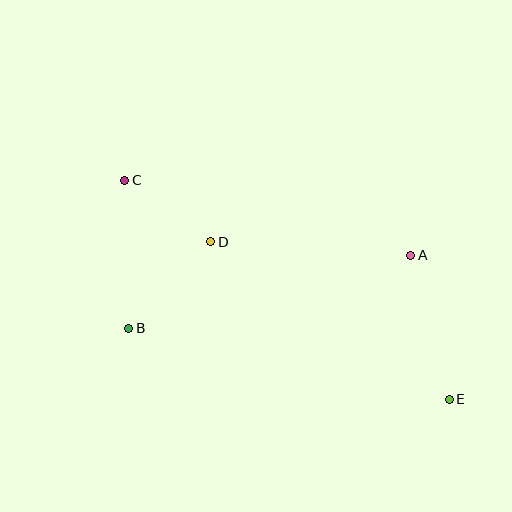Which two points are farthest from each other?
Points C and E are farthest from each other.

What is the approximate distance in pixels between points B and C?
The distance between B and C is approximately 148 pixels.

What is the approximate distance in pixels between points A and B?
The distance between A and B is approximately 291 pixels.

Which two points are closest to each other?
Points C and D are closest to each other.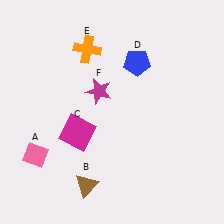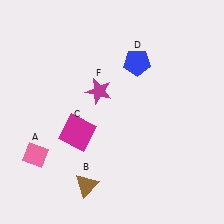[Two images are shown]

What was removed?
The orange cross (E) was removed in Image 2.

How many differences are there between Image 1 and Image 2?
There is 1 difference between the two images.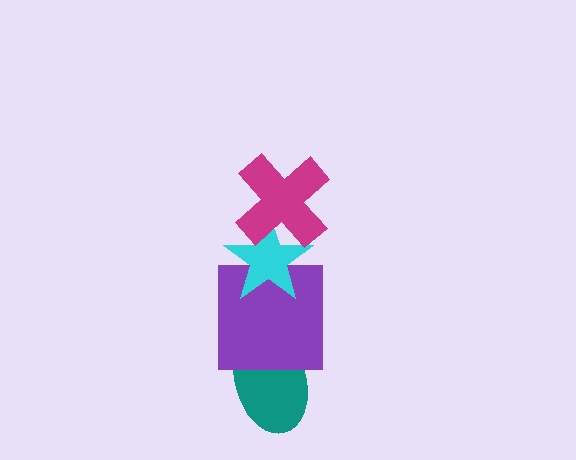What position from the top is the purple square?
The purple square is 3rd from the top.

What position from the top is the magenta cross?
The magenta cross is 1st from the top.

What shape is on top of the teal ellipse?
The purple square is on top of the teal ellipse.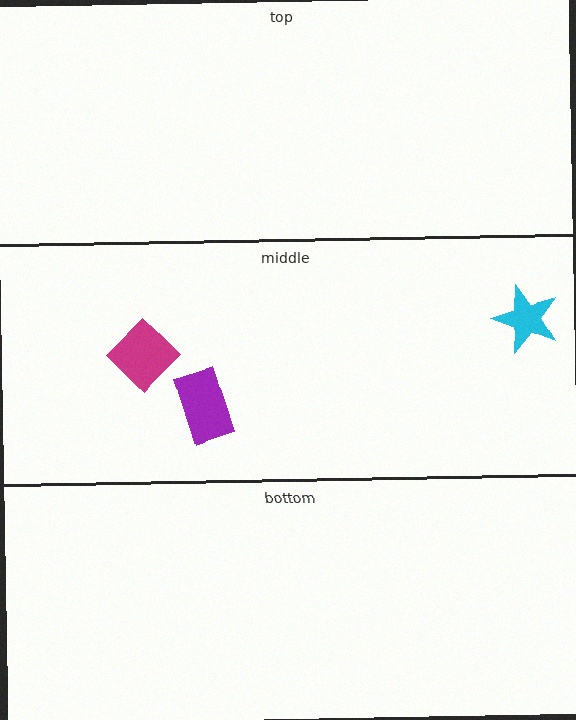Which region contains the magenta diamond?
The middle region.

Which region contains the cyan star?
The middle region.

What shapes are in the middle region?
The cyan star, the purple rectangle, the magenta diamond.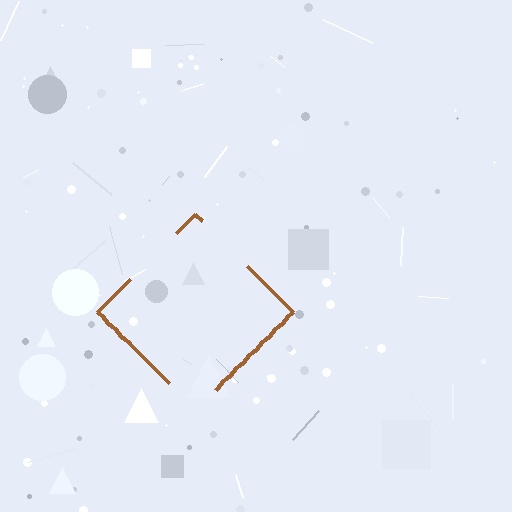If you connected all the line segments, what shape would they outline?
They would outline a diamond.